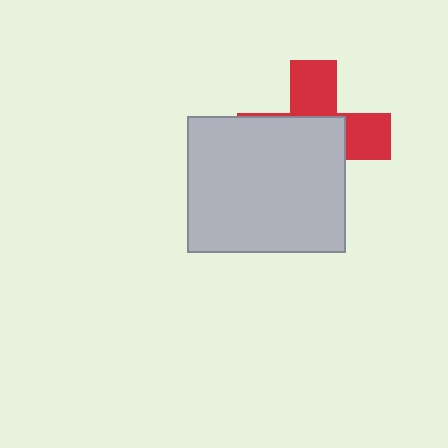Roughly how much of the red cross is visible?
A small part of it is visible (roughly 40%).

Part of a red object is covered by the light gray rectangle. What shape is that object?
It is a cross.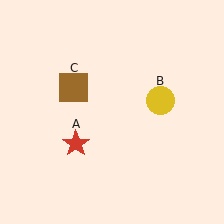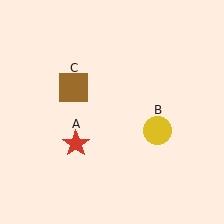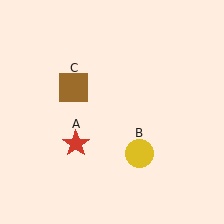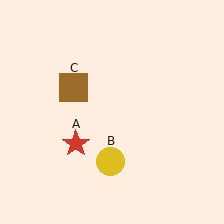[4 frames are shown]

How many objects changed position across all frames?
1 object changed position: yellow circle (object B).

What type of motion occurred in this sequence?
The yellow circle (object B) rotated clockwise around the center of the scene.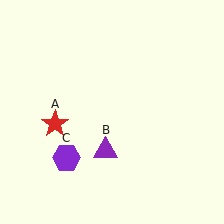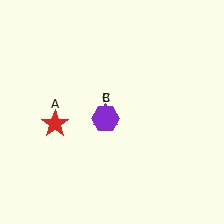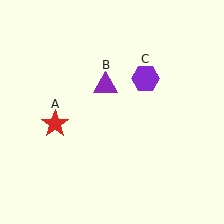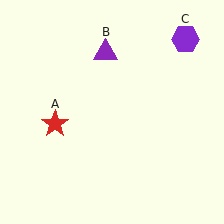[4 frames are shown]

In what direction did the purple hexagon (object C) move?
The purple hexagon (object C) moved up and to the right.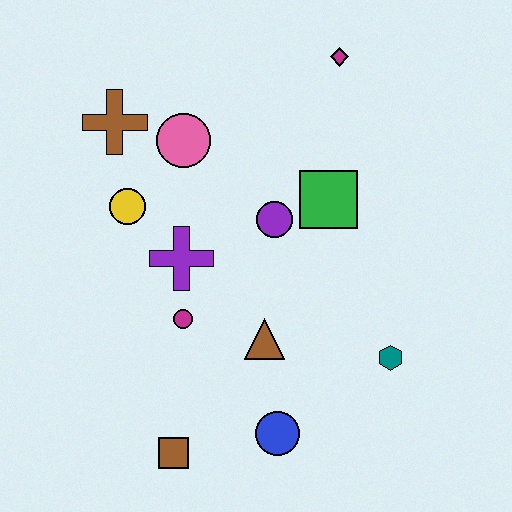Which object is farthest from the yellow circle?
The teal hexagon is farthest from the yellow circle.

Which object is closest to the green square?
The purple circle is closest to the green square.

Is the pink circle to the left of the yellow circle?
No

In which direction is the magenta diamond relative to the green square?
The magenta diamond is above the green square.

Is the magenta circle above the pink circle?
No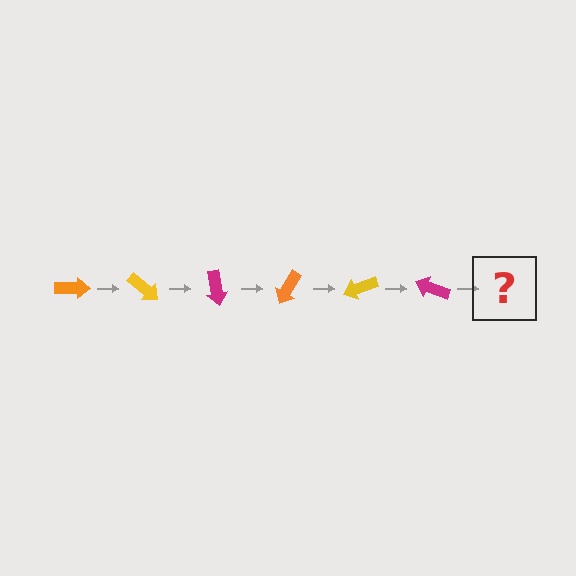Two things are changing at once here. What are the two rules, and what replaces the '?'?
The two rules are that it rotates 40 degrees each step and the color cycles through orange, yellow, and magenta. The '?' should be an orange arrow, rotated 240 degrees from the start.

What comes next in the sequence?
The next element should be an orange arrow, rotated 240 degrees from the start.